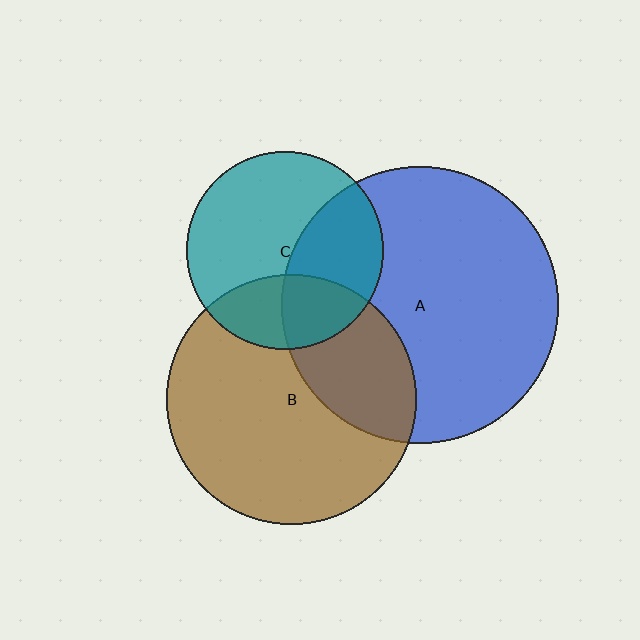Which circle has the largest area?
Circle A (blue).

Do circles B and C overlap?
Yes.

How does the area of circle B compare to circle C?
Approximately 1.6 times.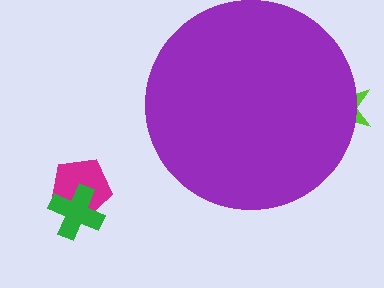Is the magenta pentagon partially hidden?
No, the magenta pentagon is fully visible.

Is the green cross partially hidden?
No, the green cross is fully visible.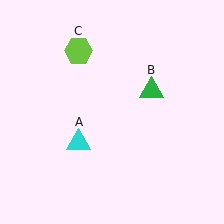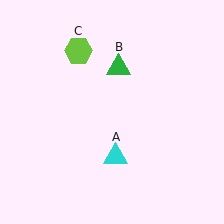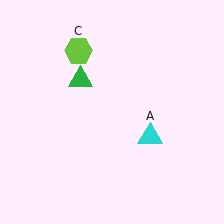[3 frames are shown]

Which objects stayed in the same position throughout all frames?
Lime hexagon (object C) remained stationary.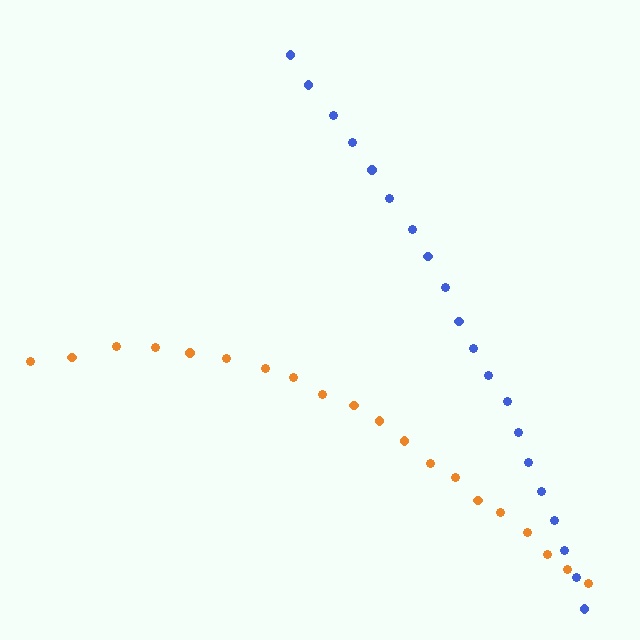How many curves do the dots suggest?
There are 2 distinct paths.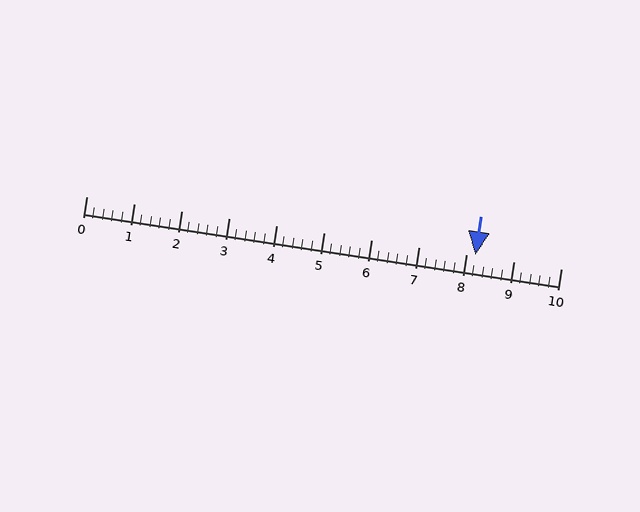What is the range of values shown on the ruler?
The ruler shows values from 0 to 10.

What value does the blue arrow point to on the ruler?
The blue arrow points to approximately 8.2.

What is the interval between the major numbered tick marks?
The major tick marks are spaced 1 units apart.